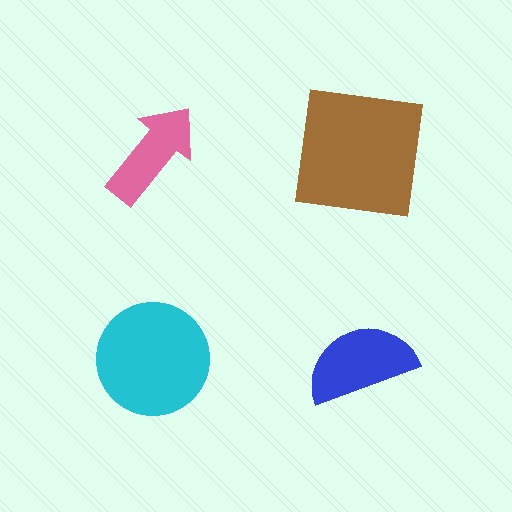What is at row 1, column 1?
A pink arrow.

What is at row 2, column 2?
A blue semicircle.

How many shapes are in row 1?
2 shapes.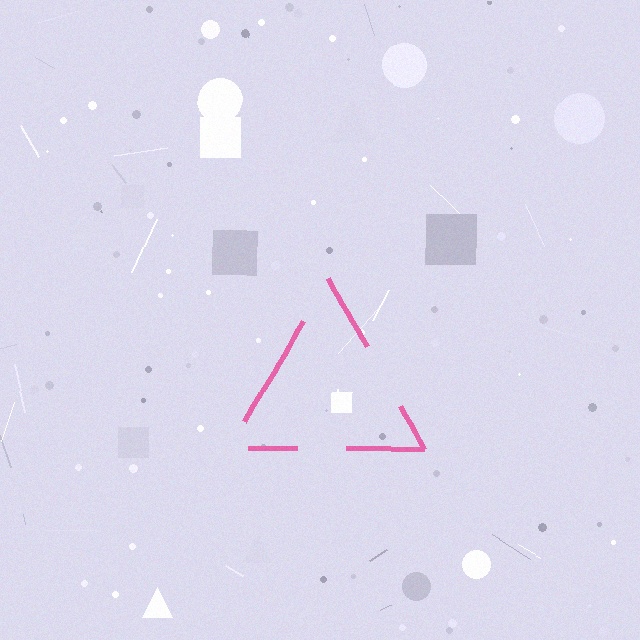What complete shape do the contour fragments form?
The contour fragments form a triangle.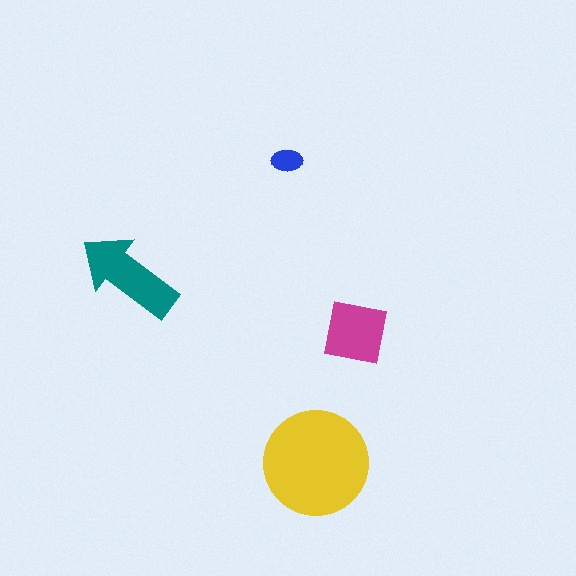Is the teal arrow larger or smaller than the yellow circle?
Smaller.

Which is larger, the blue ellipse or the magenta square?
The magenta square.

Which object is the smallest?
The blue ellipse.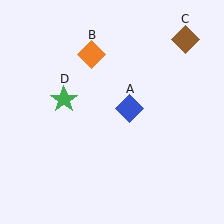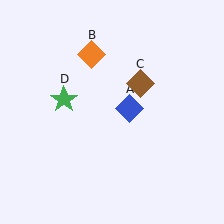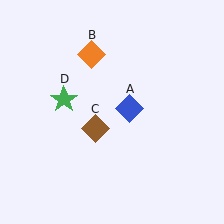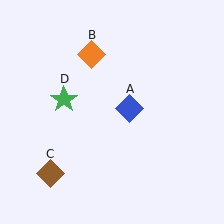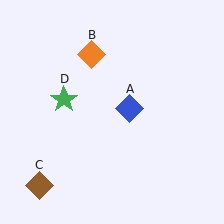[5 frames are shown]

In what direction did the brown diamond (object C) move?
The brown diamond (object C) moved down and to the left.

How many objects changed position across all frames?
1 object changed position: brown diamond (object C).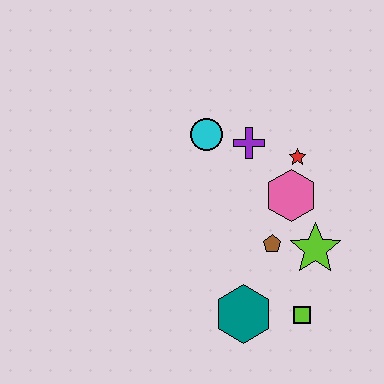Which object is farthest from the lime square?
The cyan circle is farthest from the lime square.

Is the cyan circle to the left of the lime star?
Yes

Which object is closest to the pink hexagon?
The red star is closest to the pink hexagon.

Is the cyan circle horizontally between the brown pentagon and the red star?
No